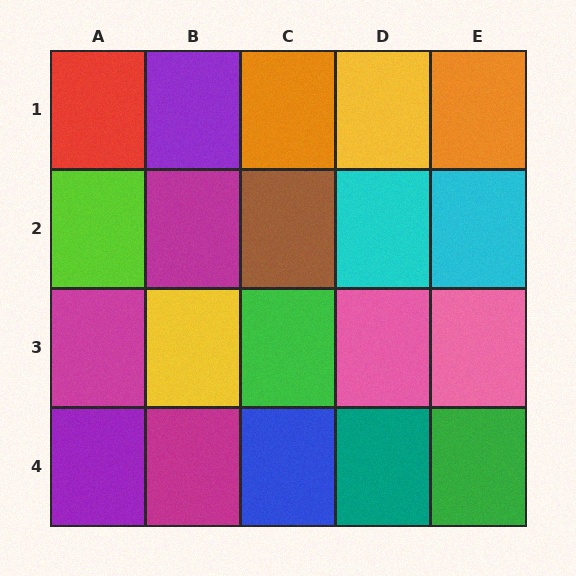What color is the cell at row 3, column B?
Yellow.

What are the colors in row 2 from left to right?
Lime, magenta, brown, cyan, cyan.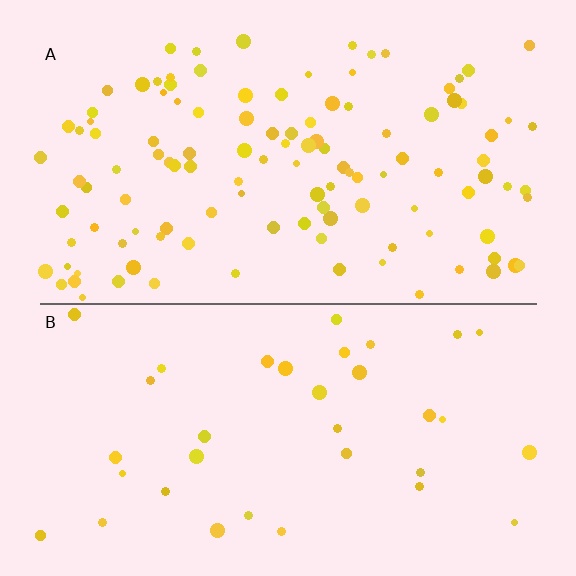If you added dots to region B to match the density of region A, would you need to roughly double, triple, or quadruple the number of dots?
Approximately triple.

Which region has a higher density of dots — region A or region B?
A (the top).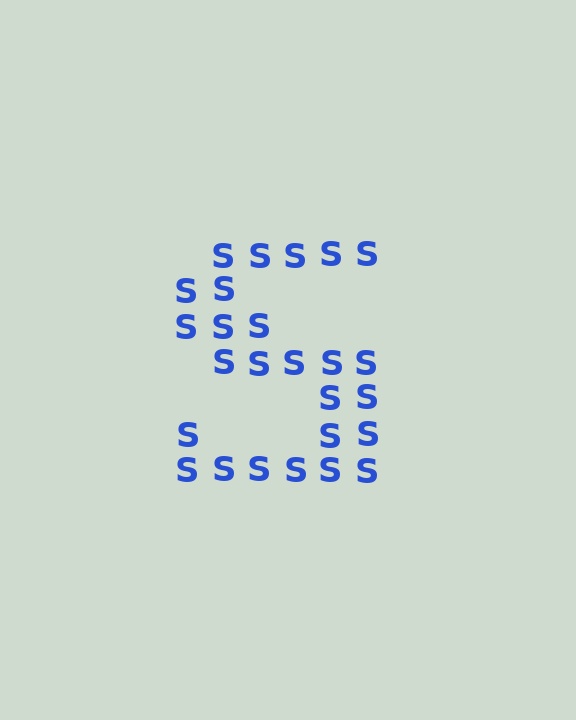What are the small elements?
The small elements are letter S's.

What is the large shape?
The large shape is the letter S.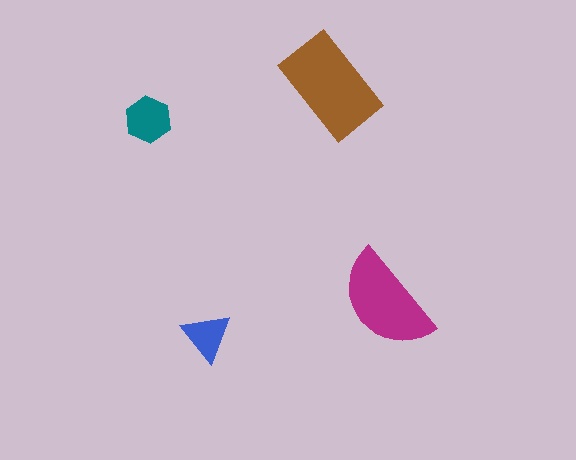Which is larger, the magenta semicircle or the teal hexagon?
The magenta semicircle.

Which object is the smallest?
The blue triangle.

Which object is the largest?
The brown rectangle.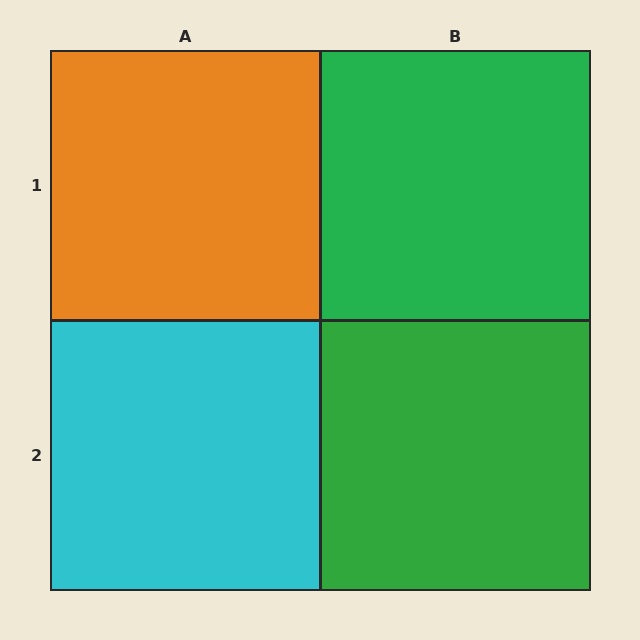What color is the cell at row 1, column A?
Orange.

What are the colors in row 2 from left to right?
Cyan, green.